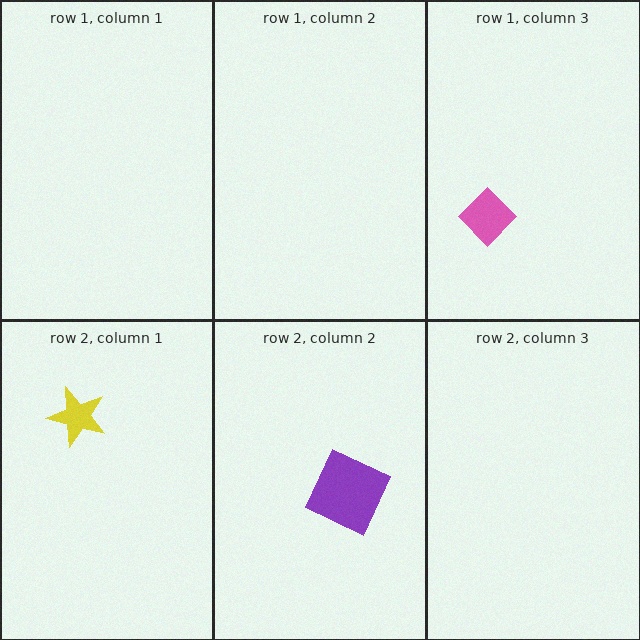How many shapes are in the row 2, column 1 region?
1.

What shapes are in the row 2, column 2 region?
The purple square.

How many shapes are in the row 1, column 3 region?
1.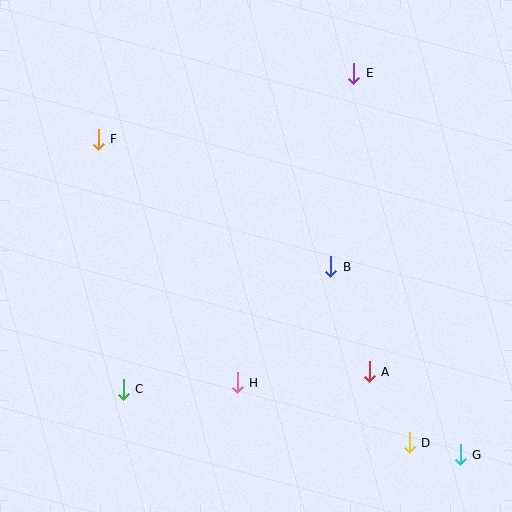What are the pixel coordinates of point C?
Point C is at (123, 389).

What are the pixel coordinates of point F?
Point F is at (98, 139).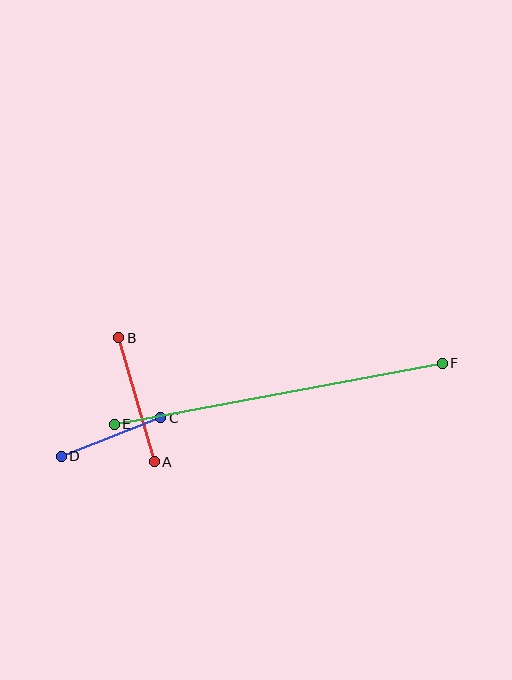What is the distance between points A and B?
The distance is approximately 129 pixels.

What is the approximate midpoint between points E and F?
The midpoint is at approximately (278, 394) pixels.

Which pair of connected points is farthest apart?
Points E and F are farthest apart.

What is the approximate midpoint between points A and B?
The midpoint is at approximately (137, 400) pixels.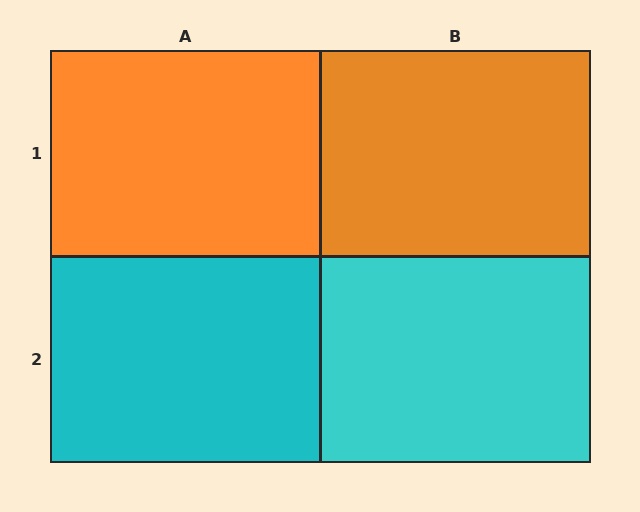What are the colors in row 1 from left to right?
Orange, orange.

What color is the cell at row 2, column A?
Cyan.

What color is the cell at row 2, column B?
Cyan.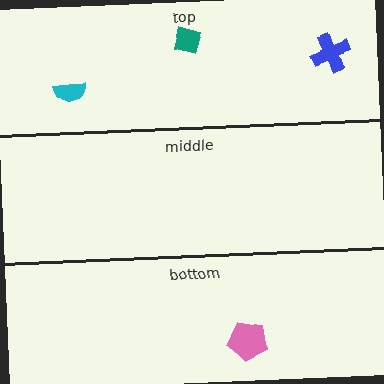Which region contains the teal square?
The top region.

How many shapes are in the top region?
3.